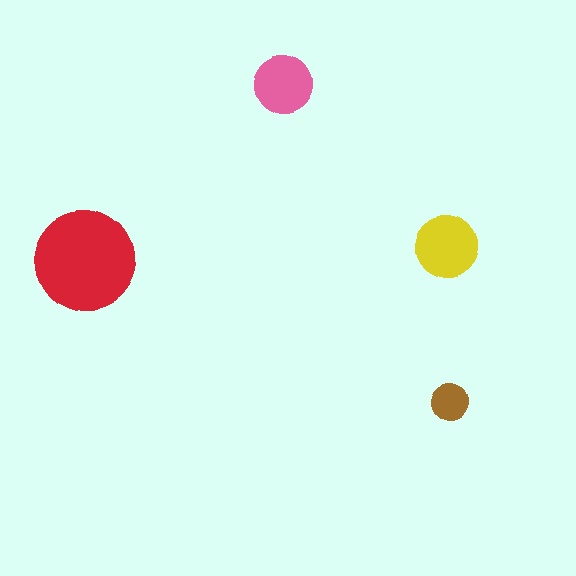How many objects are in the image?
There are 4 objects in the image.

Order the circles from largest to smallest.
the red one, the yellow one, the pink one, the brown one.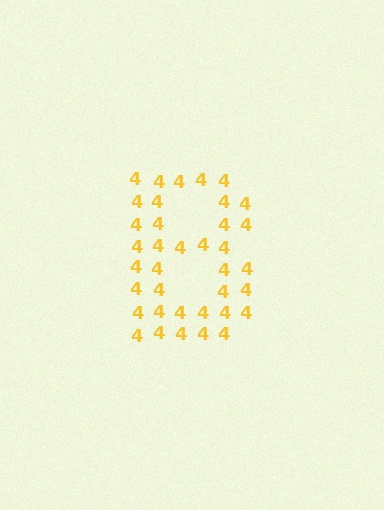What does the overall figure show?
The overall figure shows the letter B.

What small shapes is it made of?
It is made of small digit 4's.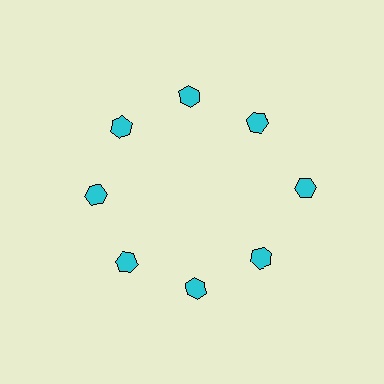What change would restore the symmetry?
The symmetry would be restored by moving it inward, back onto the ring so that all 8 hexagons sit at equal angles and equal distance from the center.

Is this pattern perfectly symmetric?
No. The 8 cyan hexagons are arranged in a ring, but one element near the 3 o'clock position is pushed outward from the center, breaking the 8-fold rotational symmetry.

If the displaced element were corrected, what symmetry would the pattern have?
It would have 8-fold rotational symmetry — the pattern would map onto itself every 45 degrees.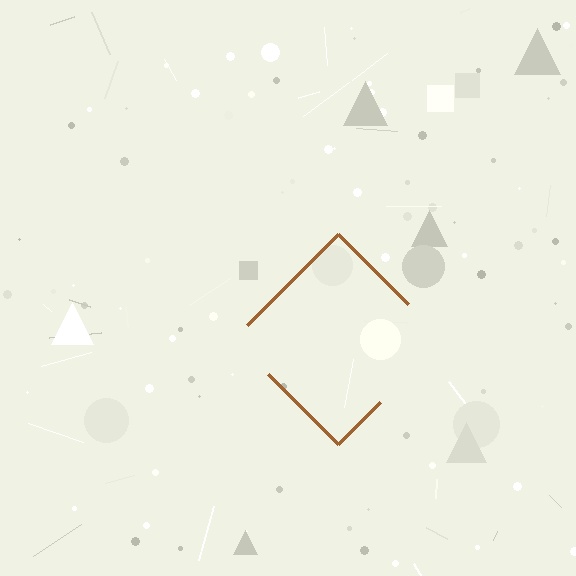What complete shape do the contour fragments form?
The contour fragments form a diamond.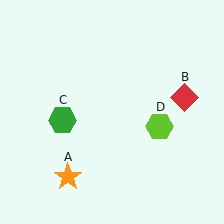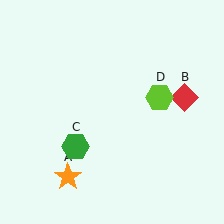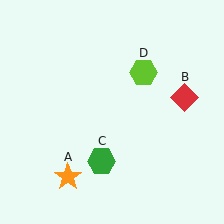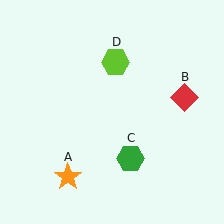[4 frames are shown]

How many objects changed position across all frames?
2 objects changed position: green hexagon (object C), lime hexagon (object D).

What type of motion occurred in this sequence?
The green hexagon (object C), lime hexagon (object D) rotated counterclockwise around the center of the scene.